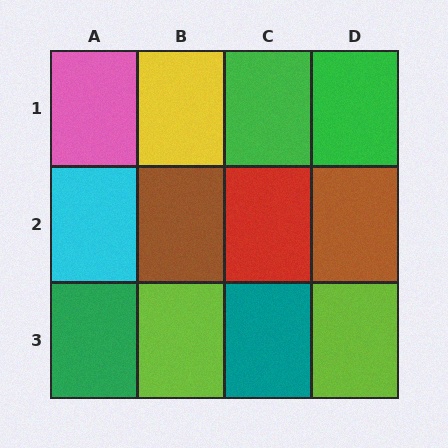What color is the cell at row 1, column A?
Pink.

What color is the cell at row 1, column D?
Green.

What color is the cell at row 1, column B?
Yellow.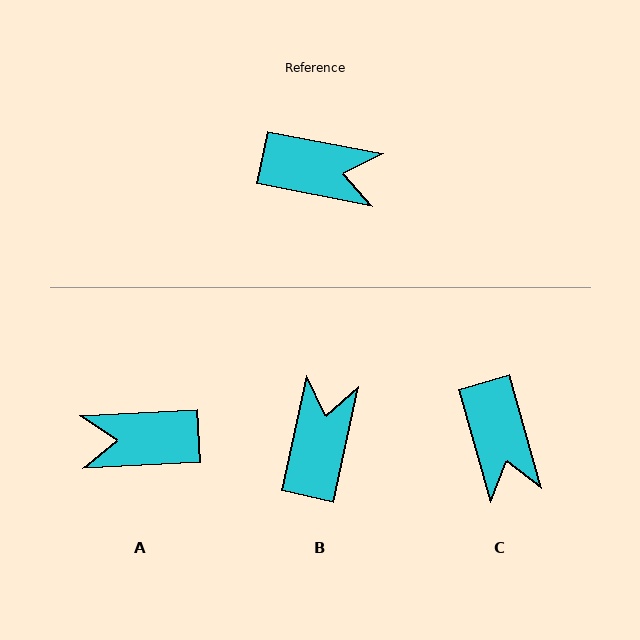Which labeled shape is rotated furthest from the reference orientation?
A, about 166 degrees away.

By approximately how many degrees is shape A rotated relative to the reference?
Approximately 166 degrees clockwise.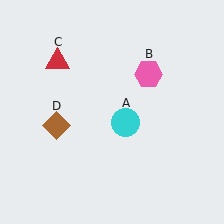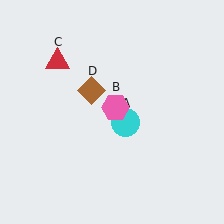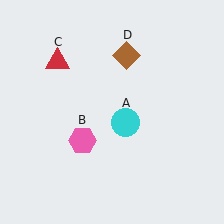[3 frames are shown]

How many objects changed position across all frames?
2 objects changed position: pink hexagon (object B), brown diamond (object D).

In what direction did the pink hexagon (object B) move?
The pink hexagon (object B) moved down and to the left.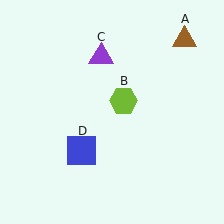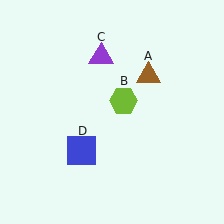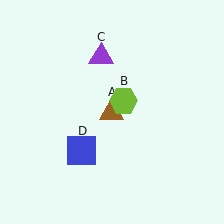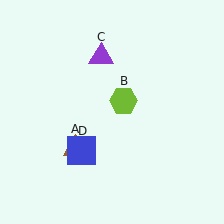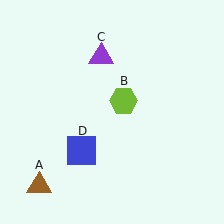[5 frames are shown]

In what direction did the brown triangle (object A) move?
The brown triangle (object A) moved down and to the left.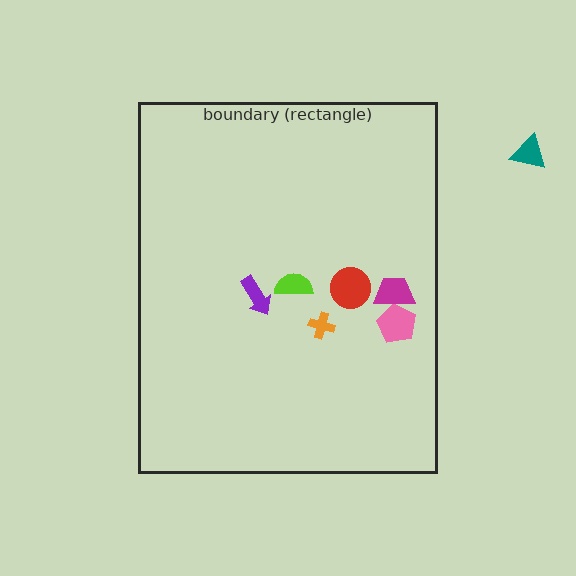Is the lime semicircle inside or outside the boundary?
Inside.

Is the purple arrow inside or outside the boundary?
Inside.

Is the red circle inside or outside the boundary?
Inside.